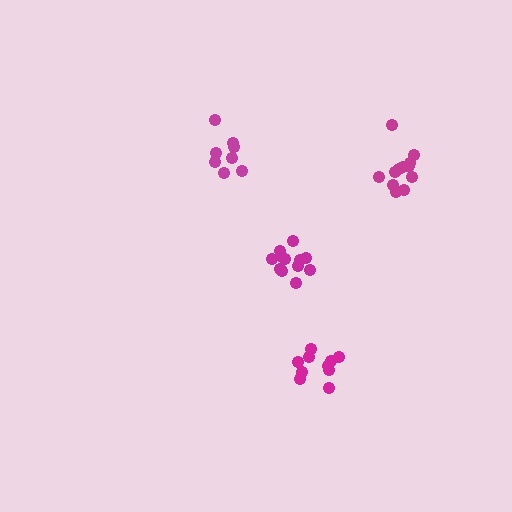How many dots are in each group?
Group 1: 12 dots, Group 2: 10 dots, Group 3: 12 dots, Group 4: 8 dots (42 total).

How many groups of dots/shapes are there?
There are 4 groups.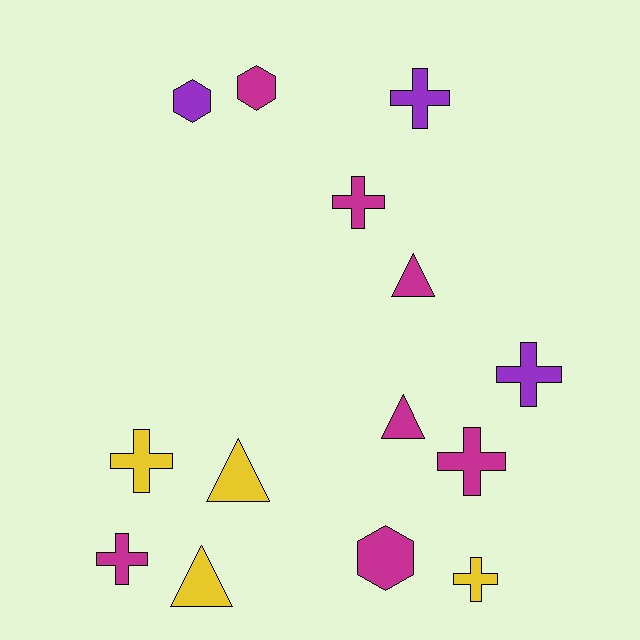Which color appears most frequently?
Magenta, with 7 objects.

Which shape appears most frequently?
Cross, with 7 objects.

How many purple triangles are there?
There are no purple triangles.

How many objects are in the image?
There are 14 objects.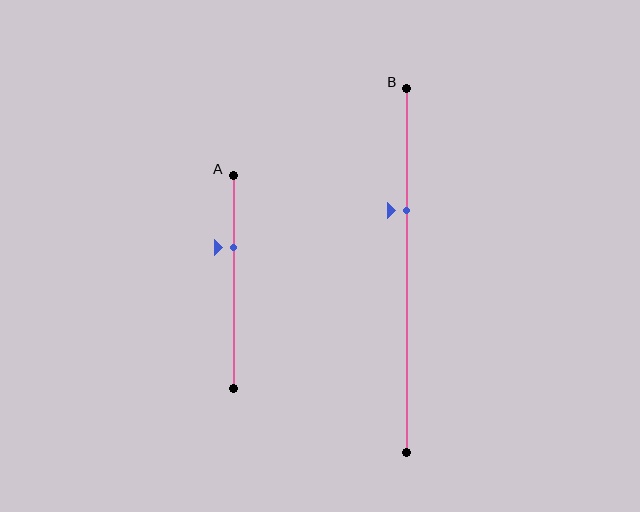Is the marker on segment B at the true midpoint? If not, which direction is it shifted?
No, the marker on segment B is shifted upward by about 16% of the segment length.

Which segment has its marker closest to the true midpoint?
Segment A has its marker closest to the true midpoint.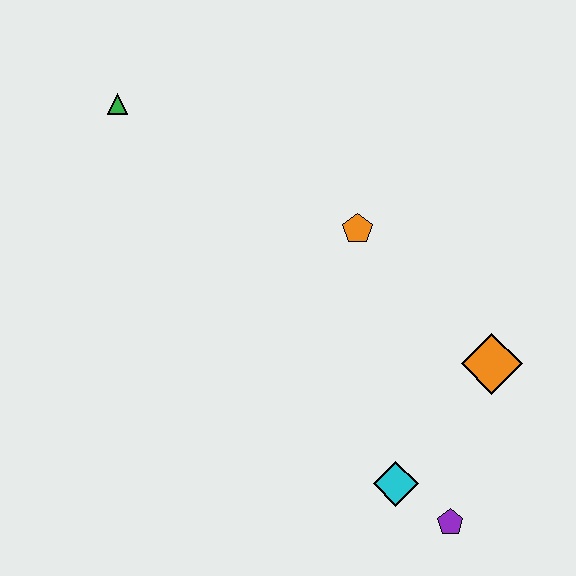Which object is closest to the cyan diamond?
The purple pentagon is closest to the cyan diamond.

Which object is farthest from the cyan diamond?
The green triangle is farthest from the cyan diamond.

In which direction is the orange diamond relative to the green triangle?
The orange diamond is to the right of the green triangle.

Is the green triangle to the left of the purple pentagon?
Yes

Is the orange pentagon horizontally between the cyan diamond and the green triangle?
Yes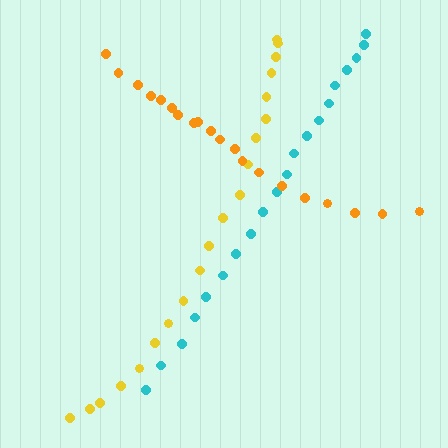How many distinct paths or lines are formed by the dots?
There are 3 distinct paths.